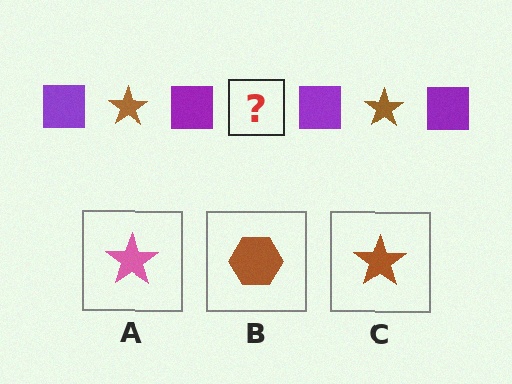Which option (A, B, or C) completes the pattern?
C.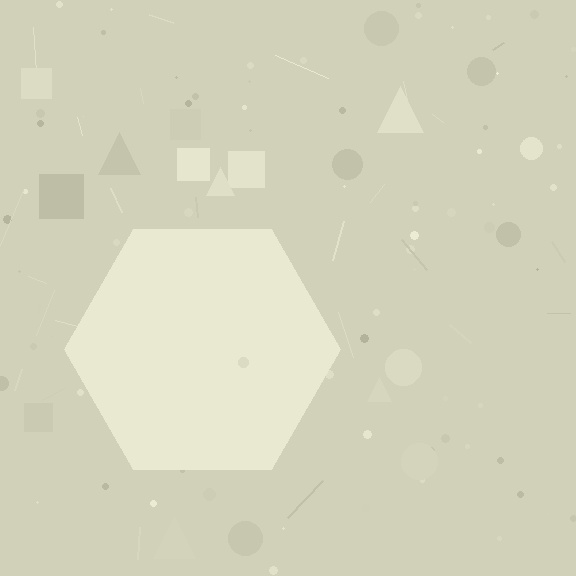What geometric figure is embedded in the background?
A hexagon is embedded in the background.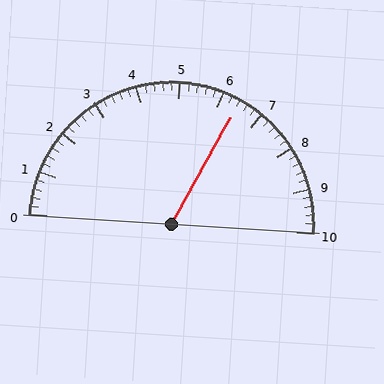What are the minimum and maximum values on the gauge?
The gauge ranges from 0 to 10.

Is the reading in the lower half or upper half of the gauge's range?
The reading is in the upper half of the range (0 to 10).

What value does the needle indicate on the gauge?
The needle indicates approximately 6.4.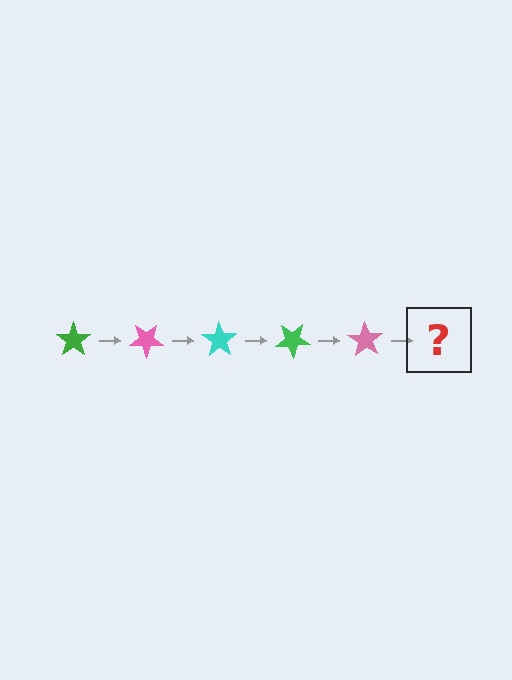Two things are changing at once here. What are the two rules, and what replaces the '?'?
The two rules are that it rotates 35 degrees each step and the color cycles through green, pink, and cyan. The '?' should be a cyan star, rotated 175 degrees from the start.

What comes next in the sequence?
The next element should be a cyan star, rotated 175 degrees from the start.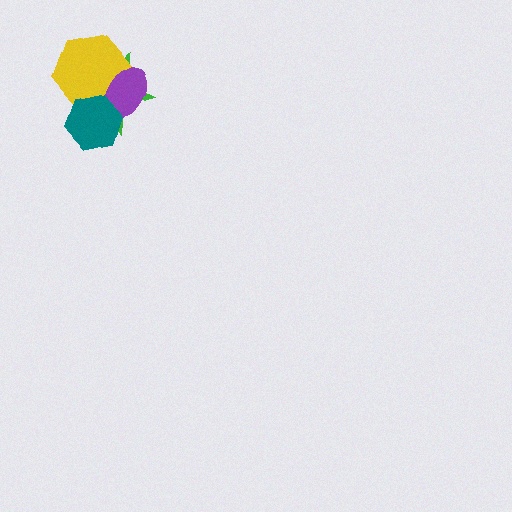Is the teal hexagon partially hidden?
No, no other shape covers it.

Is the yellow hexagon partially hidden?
Yes, it is partially covered by another shape.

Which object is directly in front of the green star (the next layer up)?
The yellow hexagon is directly in front of the green star.